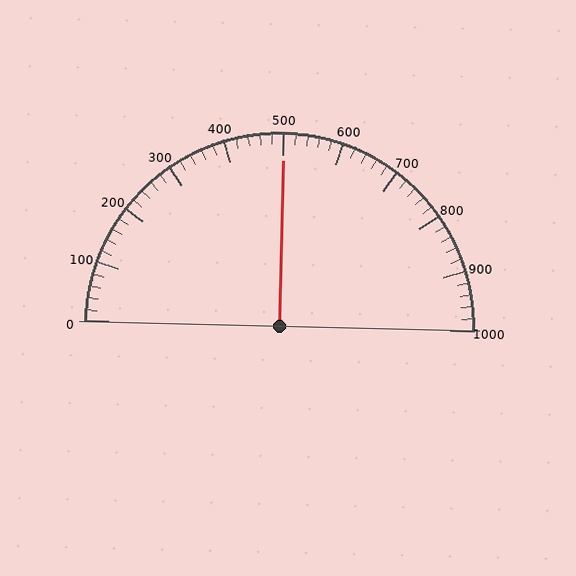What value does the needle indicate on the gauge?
The needle indicates approximately 500.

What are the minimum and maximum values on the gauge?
The gauge ranges from 0 to 1000.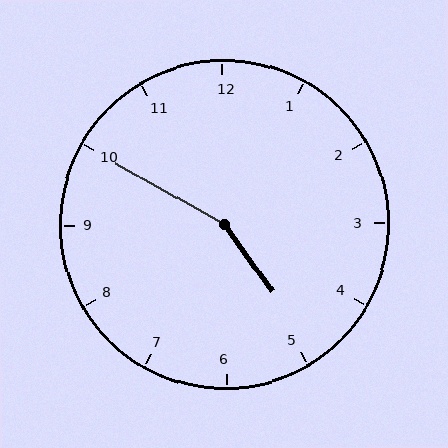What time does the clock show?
4:50.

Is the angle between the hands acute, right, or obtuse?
It is obtuse.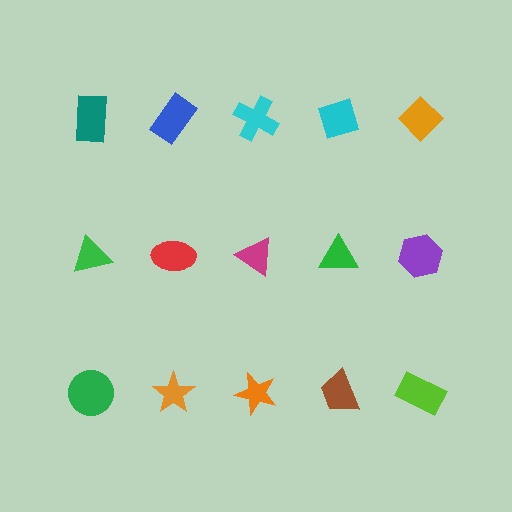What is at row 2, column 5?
A purple hexagon.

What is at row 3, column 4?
A brown trapezoid.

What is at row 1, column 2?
A blue rectangle.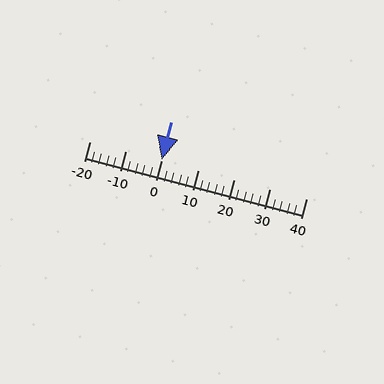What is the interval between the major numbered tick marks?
The major tick marks are spaced 10 units apart.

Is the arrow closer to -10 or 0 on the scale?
The arrow is closer to 0.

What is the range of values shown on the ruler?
The ruler shows values from -20 to 40.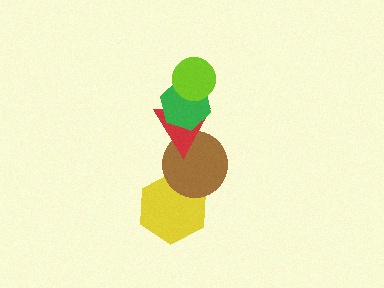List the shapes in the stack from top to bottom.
From top to bottom: the lime circle, the green hexagon, the red triangle, the brown circle, the yellow hexagon.